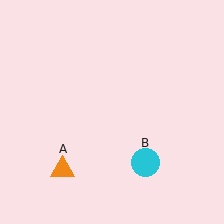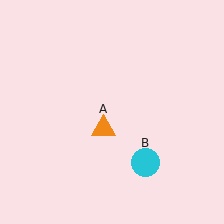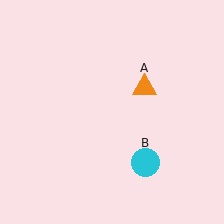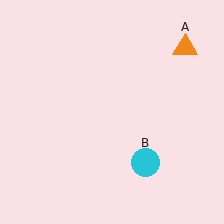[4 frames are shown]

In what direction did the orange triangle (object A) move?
The orange triangle (object A) moved up and to the right.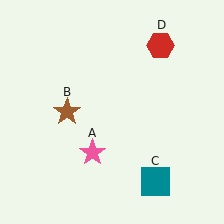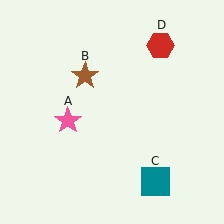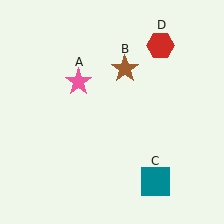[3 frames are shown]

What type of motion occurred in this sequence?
The pink star (object A), brown star (object B) rotated clockwise around the center of the scene.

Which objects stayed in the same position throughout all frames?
Teal square (object C) and red hexagon (object D) remained stationary.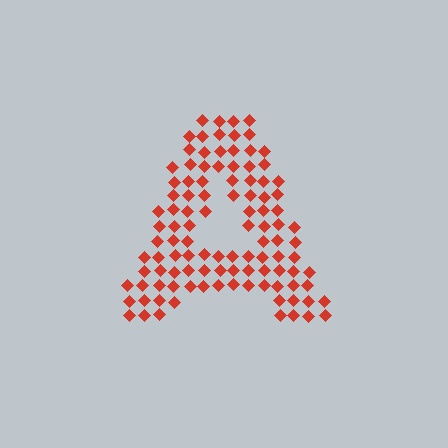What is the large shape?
The large shape is the letter A.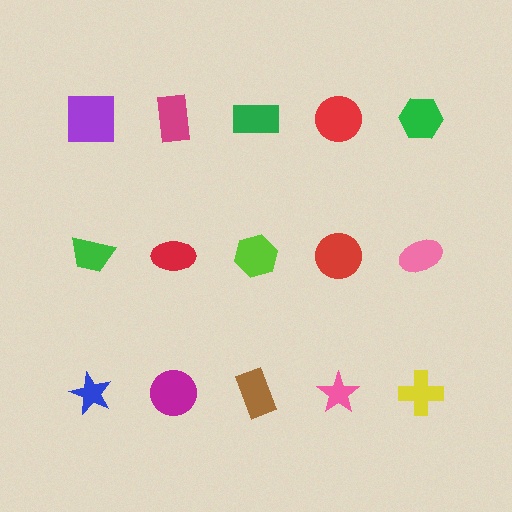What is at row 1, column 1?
A purple square.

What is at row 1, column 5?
A green hexagon.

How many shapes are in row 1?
5 shapes.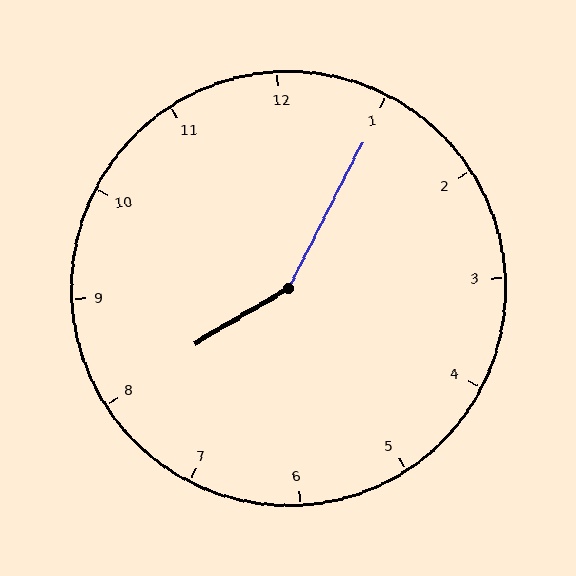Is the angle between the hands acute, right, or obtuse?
It is obtuse.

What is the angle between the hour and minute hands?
Approximately 148 degrees.